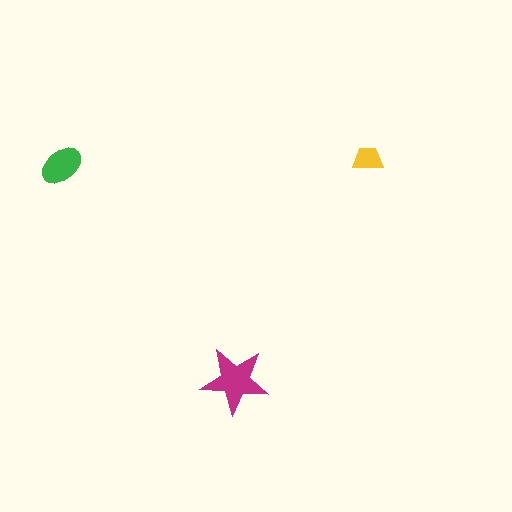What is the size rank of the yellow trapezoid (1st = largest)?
3rd.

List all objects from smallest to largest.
The yellow trapezoid, the green ellipse, the magenta star.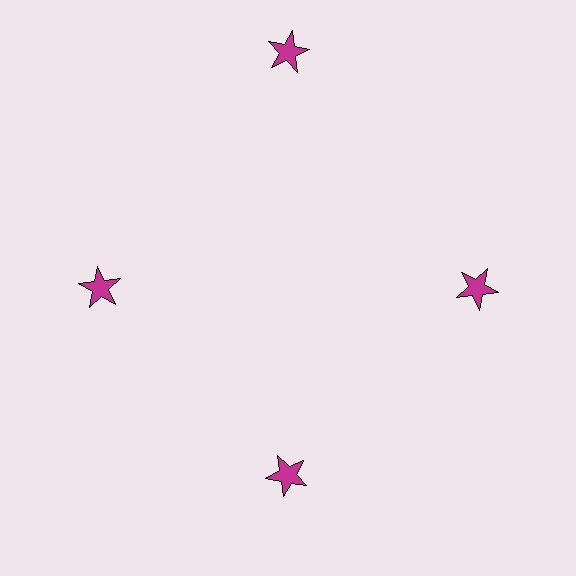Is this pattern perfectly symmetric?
No. The 4 magenta stars are arranged in a ring, but one element near the 12 o'clock position is pushed outward from the center, breaking the 4-fold rotational symmetry.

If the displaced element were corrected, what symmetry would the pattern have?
It would have 4-fold rotational symmetry — the pattern would map onto itself every 90 degrees.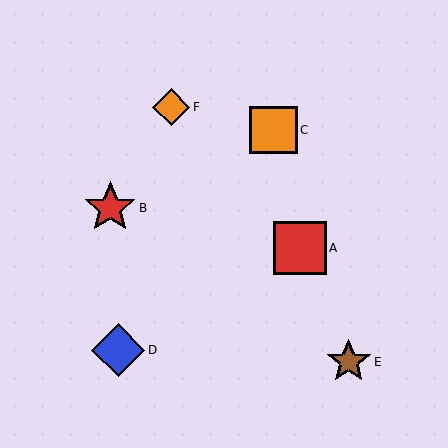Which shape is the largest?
The red square (labeled A) is the largest.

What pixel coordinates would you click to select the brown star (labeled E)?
Click at (349, 362) to select the brown star E.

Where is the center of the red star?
The center of the red star is at (110, 208).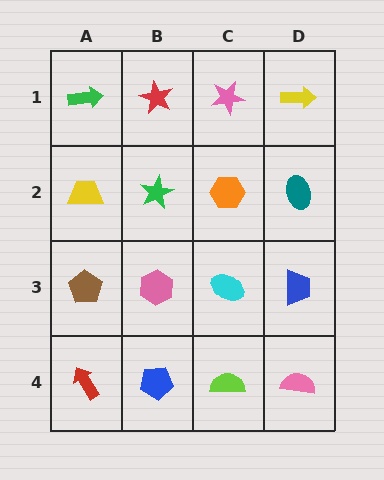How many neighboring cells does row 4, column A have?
2.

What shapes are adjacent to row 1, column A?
A yellow trapezoid (row 2, column A), a red star (row 1, column B).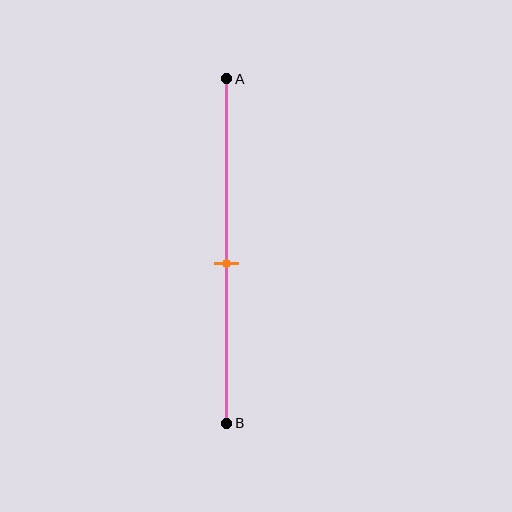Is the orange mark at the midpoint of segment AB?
No, the mark is at about 55% from A, not at the 50% midpoint.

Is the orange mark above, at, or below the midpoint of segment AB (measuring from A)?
The orange mark is below the midpoint of segment AB.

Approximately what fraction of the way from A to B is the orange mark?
The orange mark is approximately 55% of the way from A to B.